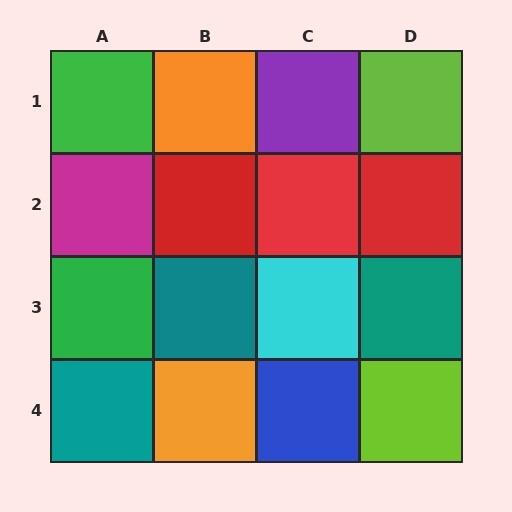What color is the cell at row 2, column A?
Magenta.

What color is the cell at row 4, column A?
Teal.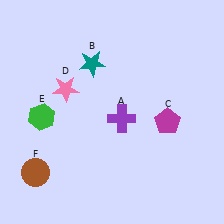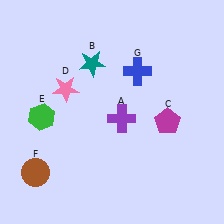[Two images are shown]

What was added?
A blue cross (G) was added in Image 2.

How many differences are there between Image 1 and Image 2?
There is 1 difference between the two images.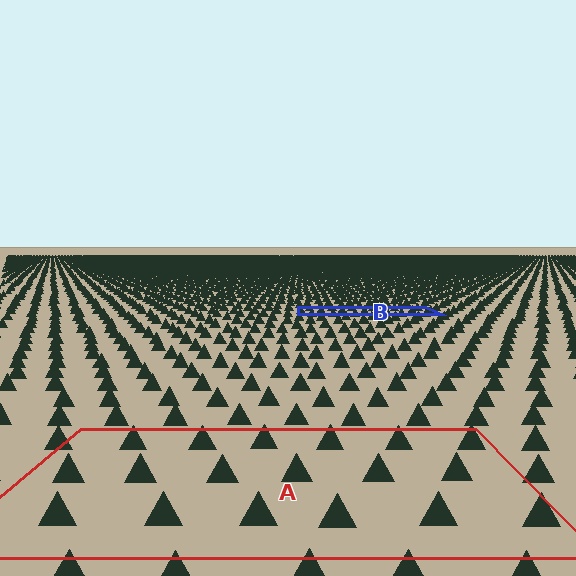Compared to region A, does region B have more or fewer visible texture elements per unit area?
Region B has more texture elements per unit area — they are packed more densely because it is farther away.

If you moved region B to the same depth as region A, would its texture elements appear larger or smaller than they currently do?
They would appear larger. At a closer depth, the same texture elements are projected at a bigger on-screen size.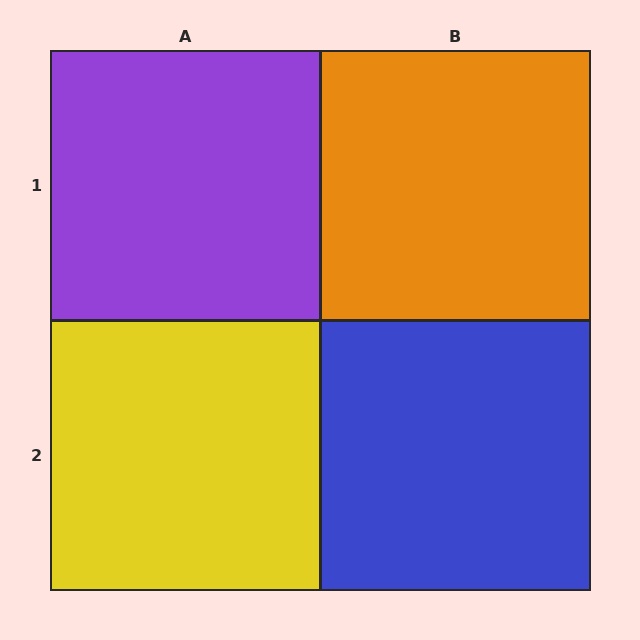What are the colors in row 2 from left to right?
Yellow, blue.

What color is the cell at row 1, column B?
Orange.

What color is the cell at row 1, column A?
Purple.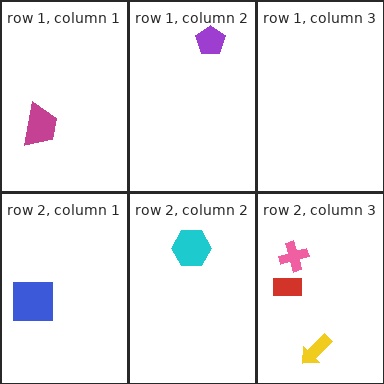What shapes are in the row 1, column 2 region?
The purple pentagon.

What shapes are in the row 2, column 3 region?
The pink cross, the yellow arrow, the red rectangle.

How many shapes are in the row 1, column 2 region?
1.